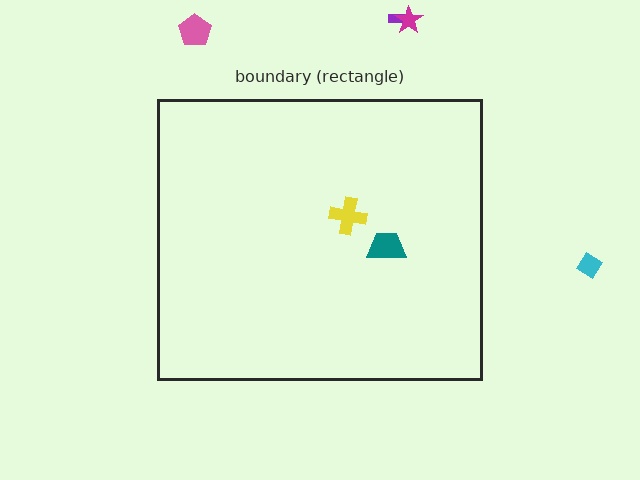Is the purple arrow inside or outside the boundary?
Outside.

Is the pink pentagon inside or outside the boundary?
Outside.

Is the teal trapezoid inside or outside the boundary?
Inside.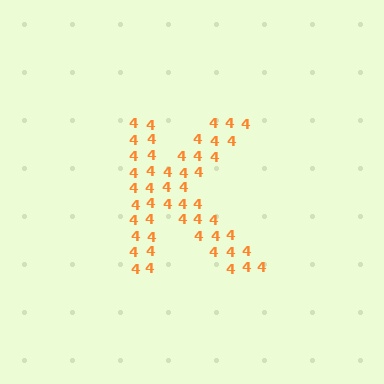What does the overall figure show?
The overall figure shows the letter K.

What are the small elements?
The small elements are digit 4's.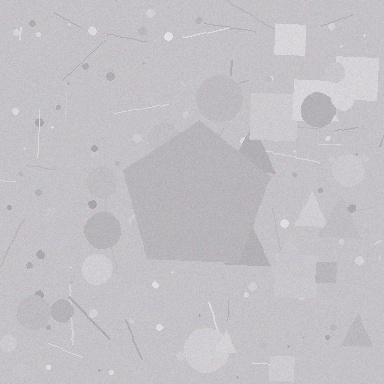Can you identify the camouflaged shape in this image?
The camouflaged shape is a pentagon.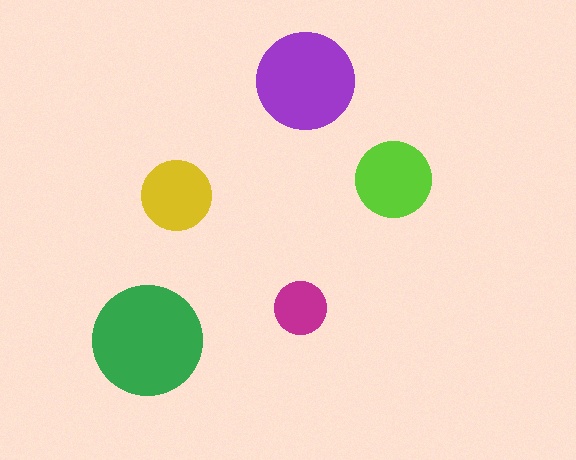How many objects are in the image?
There are 5 objects in the image.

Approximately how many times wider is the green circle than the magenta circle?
About 2 times wider.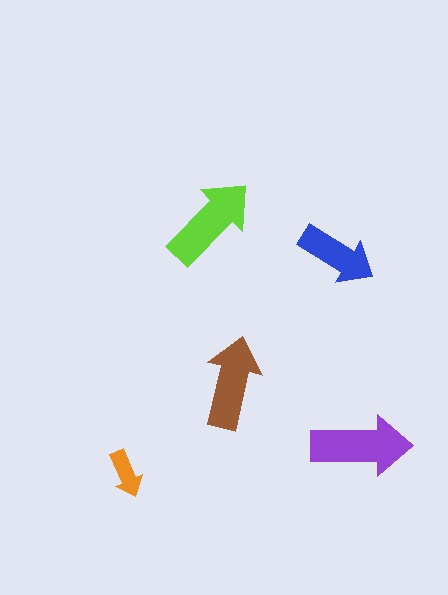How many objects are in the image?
There are 5 objects in the image.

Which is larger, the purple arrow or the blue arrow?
The purple one.